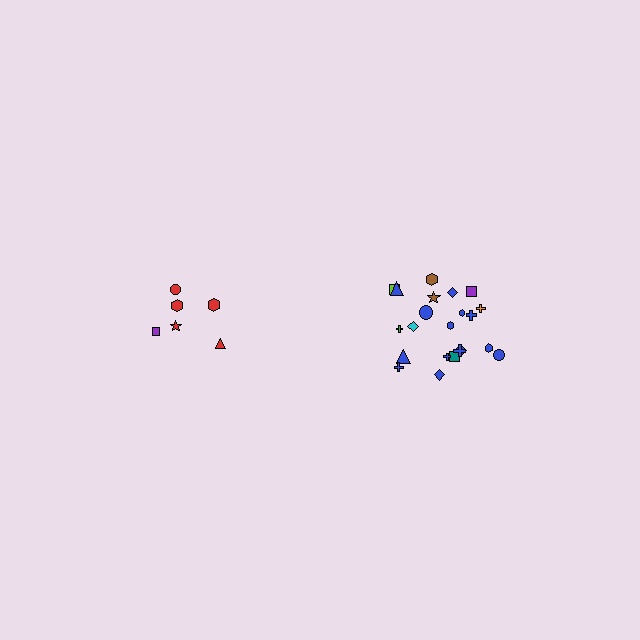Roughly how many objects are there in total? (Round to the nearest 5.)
Roughly 30 objects in total.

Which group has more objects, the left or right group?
The right group.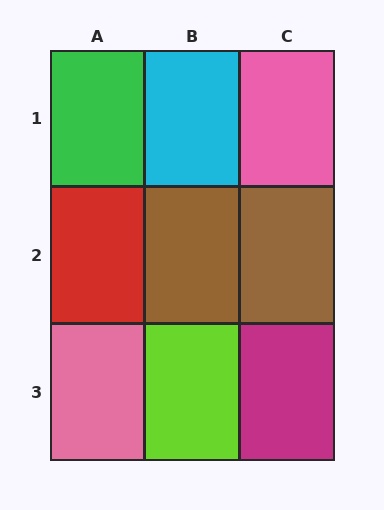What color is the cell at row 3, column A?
Pink.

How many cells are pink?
2 cells are pink.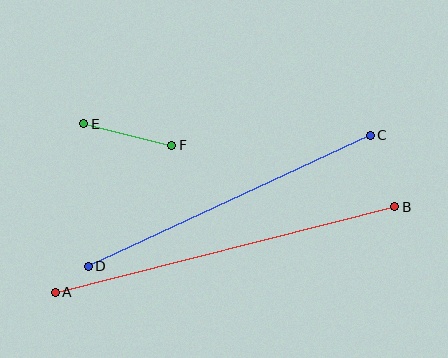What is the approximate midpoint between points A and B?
The midpoint is at approximately (225, 250) pixels.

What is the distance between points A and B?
The distance is approximately 350 pixels.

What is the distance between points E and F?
The distance is approximately 91 pixels.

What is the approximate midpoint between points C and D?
The midpoint is at approximately (229, 201) pixels.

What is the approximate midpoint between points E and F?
The midpoint is at approximately (128, 135) pixels.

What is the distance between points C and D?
The distance is approximately 311 pixels.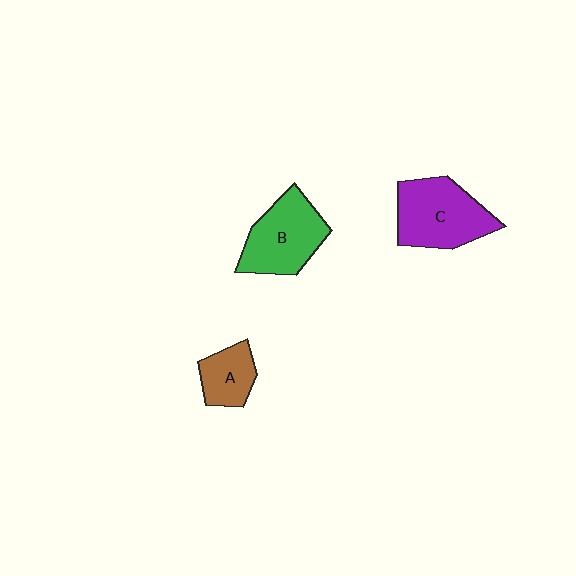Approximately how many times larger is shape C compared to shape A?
Approximately 2.0 times.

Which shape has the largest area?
Shape C (purple).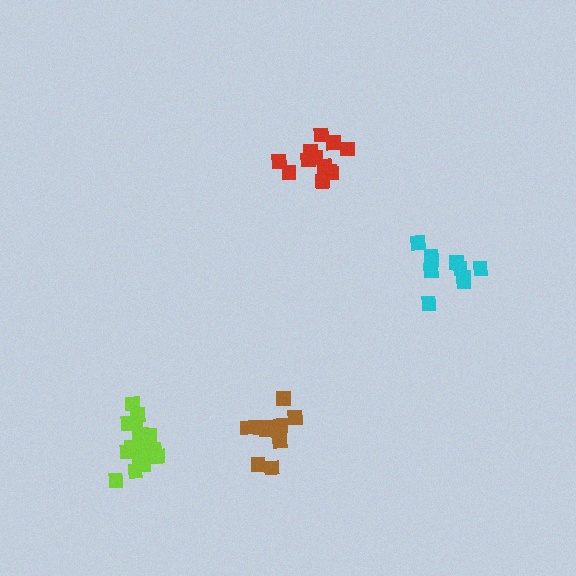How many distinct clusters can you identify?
There are 4 distinct clusters.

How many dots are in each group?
Group 1: 16 dots, Group 2: 12 dots, Group 3: 12 dots, Group 4: 10 dots (50 total).